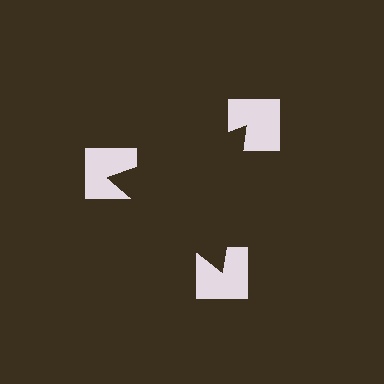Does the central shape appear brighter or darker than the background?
It typically appears slightly darker than the background, even though no actual brightness change is drawn.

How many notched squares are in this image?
There are 3 — one at each vertex of the illusory triangle.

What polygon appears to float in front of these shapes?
An illusory triangle — its edges are inferred from the aligned wedge cuts in the notched squares, not physically drawn.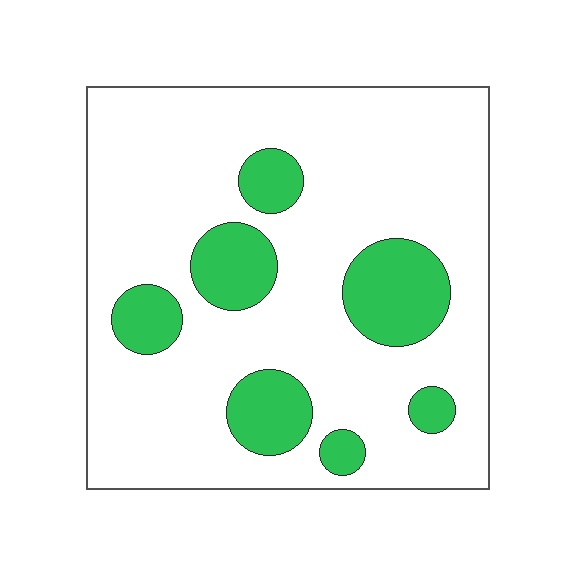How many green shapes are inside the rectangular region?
7.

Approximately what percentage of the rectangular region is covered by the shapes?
Approximately 20%.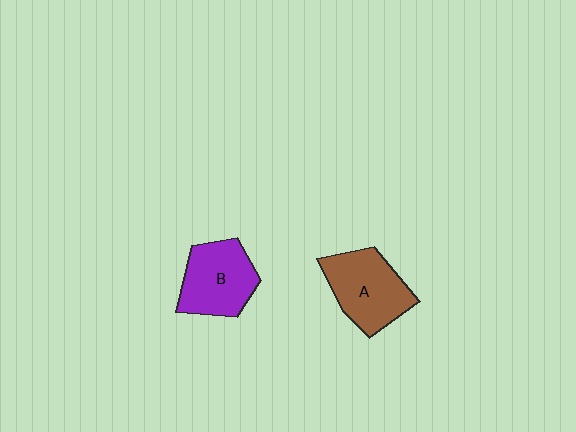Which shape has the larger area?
Shape A (brown).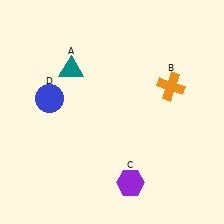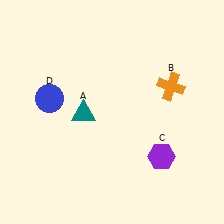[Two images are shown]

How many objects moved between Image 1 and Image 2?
2 objects moved between the two images.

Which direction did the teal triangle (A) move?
The teal triangle (A) moved down.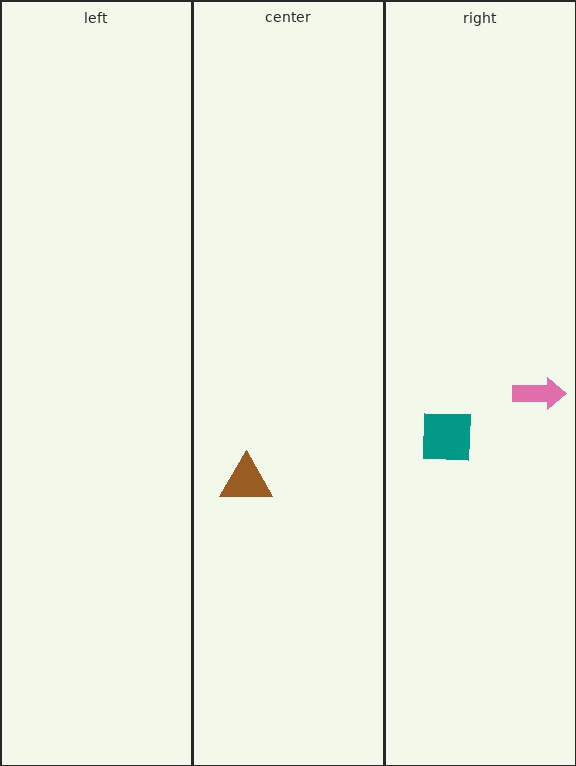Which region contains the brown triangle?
The center region.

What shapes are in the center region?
The brown triangle.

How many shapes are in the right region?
2.